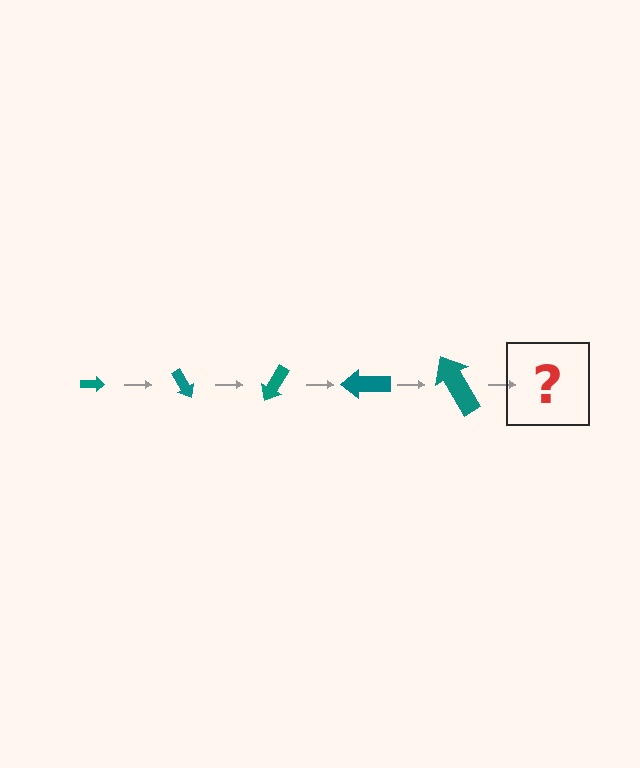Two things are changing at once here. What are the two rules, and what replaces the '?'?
The two rules are that the arrow grows larger each step and it rotates 60 degrees each step. The '?' should be an arrow, larger than the previous one and rotated 300 degrees from the start.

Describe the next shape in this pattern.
It should be an arrow, larger than the previous one and rotated 300 degrees from the start.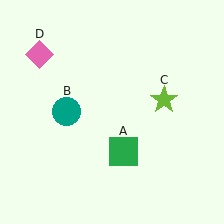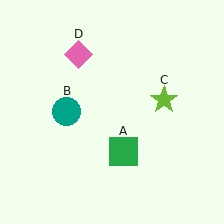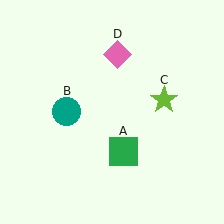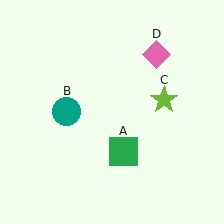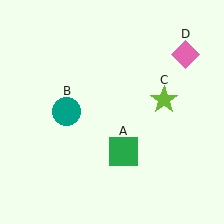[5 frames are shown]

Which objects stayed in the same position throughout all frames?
Green square (object A) and teal circle (object B) and lime star (object C) remained stationary.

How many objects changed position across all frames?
1 object changed position: pink diamond (object D).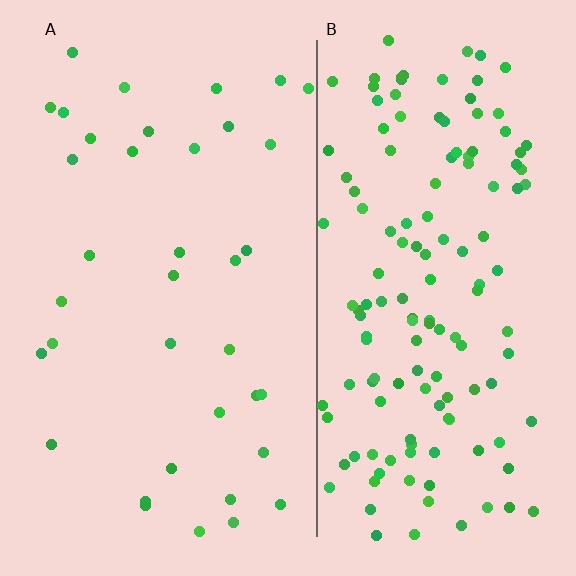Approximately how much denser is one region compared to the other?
Approximately 4.0× — region B over region A.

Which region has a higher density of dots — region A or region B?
B (the right).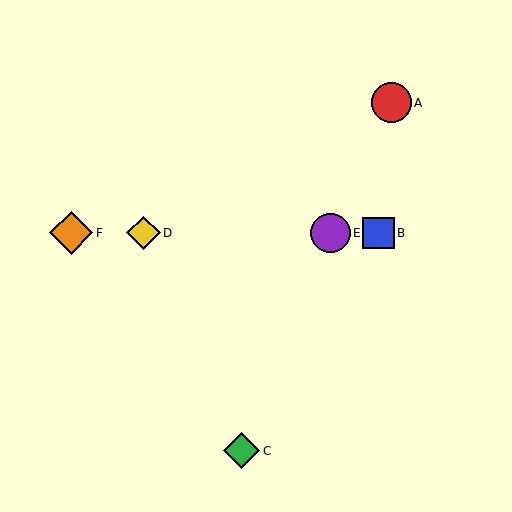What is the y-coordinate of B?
Object B is at y≈233.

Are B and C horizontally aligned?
No, B is at y≈233 and C is at y≈451.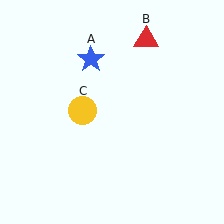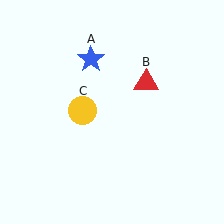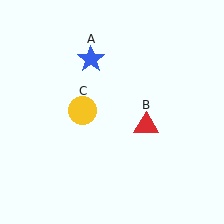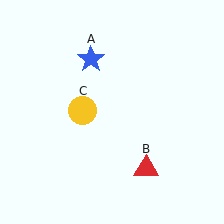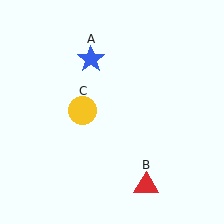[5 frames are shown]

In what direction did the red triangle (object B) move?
The red triangle (object B) moved down.